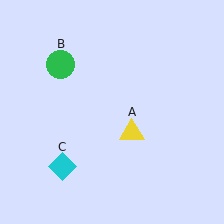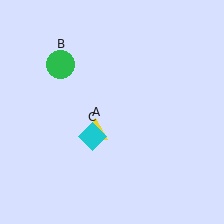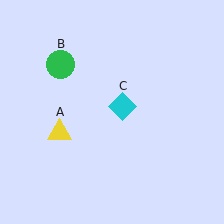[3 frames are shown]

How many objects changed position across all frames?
2 objects changed position: yellow triangle (object A), cyan diamond (object C).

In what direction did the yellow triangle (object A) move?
The yellow triangle (object A) moved left.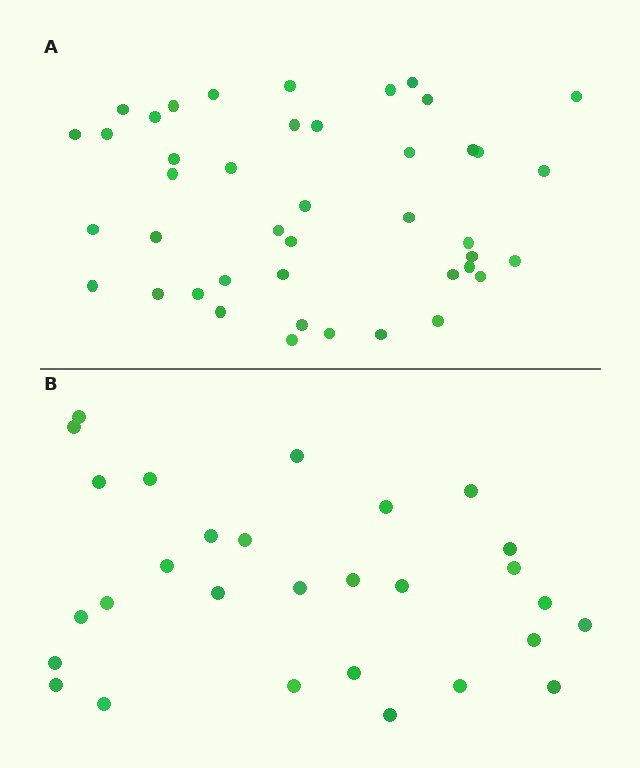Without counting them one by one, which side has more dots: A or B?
Region A (the top region) has more dots.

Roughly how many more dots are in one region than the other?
Region A has approximately 15 more dots than region B.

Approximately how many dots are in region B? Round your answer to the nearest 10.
About 30 dots. (The exact count is 29, which rounds to 30.)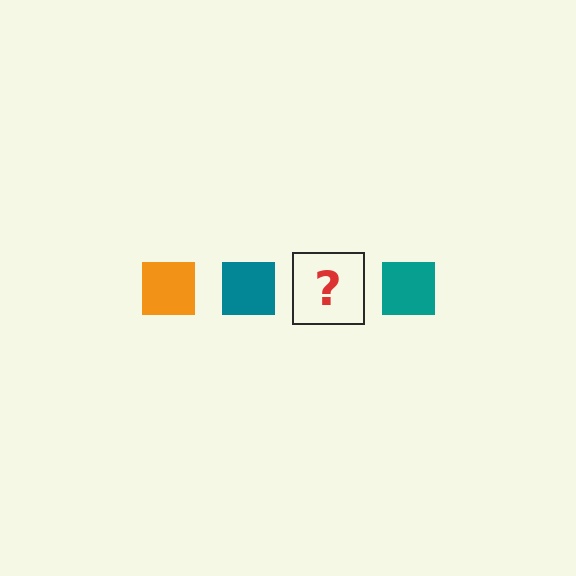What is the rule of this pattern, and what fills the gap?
The rule is that the pattern cycles through orange, teal squares. The gap should be filled with an orange square.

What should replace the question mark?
The question mark should be replaced with an orange square.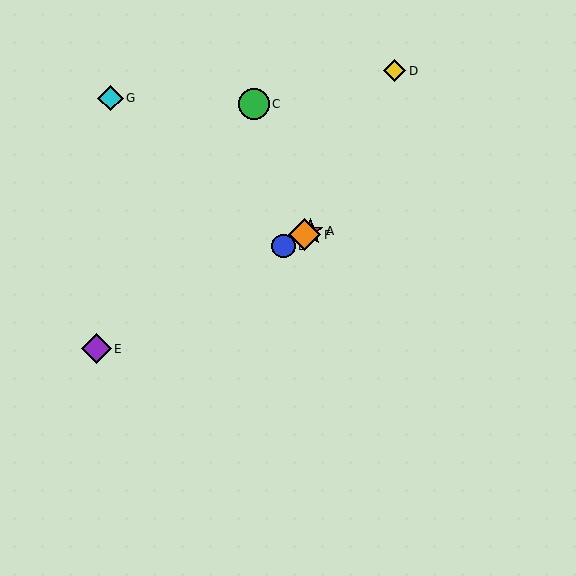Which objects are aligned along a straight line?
Objects A, B, E, F are aligned along a straight line.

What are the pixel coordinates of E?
Object E is at (96, 349).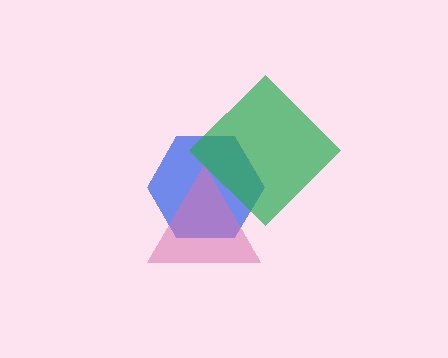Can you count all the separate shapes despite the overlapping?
Yes, there are 3 separate shapes.